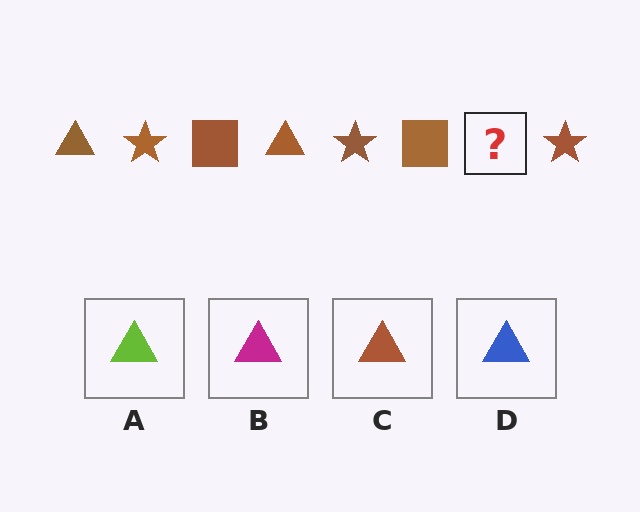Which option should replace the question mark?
Option C.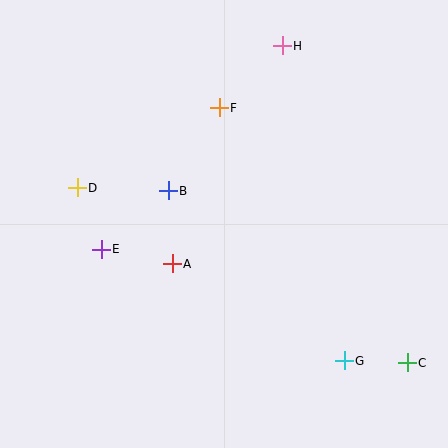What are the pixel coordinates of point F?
Point F is at (219, 108).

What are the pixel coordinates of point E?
Point E is at (101, 249).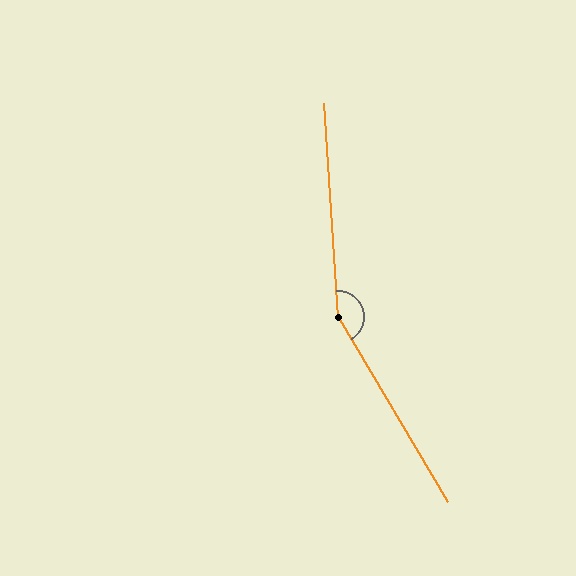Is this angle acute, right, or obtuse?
It is obtuse.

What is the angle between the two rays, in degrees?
Approximately 153 degrees.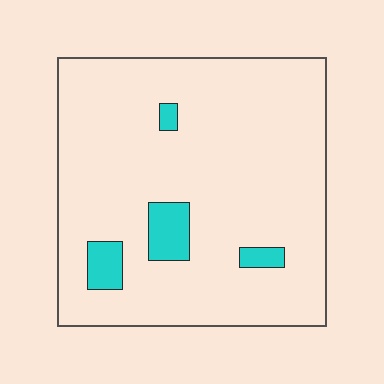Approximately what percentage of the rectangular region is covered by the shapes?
Approximately 10%.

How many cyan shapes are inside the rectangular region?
4.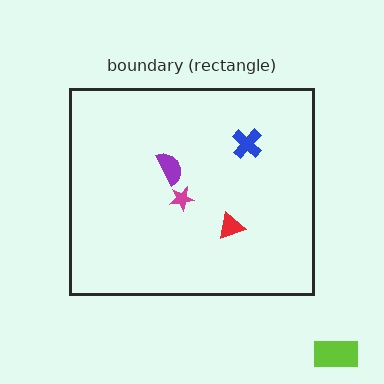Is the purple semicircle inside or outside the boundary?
Inside.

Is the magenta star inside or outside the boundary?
Inside.